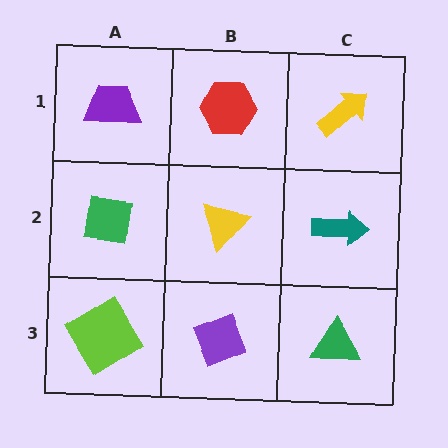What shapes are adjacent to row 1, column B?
A yellow triangle (row 2, column B), a purple trapezoid (row 1, column A), a yellow arrow (row 1, column C).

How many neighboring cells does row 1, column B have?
3.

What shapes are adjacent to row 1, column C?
A teal arrow (row 2, column C), a red hexagon (row 1, column B).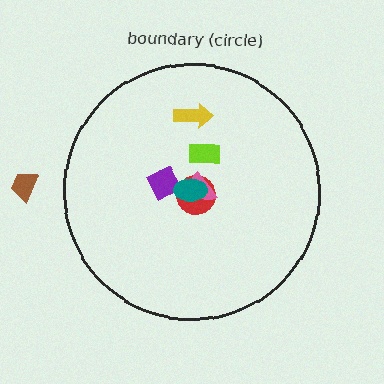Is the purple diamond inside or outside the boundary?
Inside.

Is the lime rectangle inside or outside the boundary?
Inside.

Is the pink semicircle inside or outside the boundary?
Inside.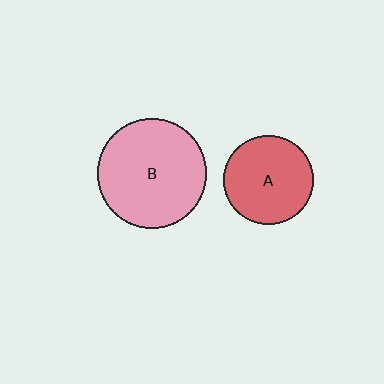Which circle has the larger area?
Circle B (pink).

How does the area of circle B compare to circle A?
Approximately 1.5 times.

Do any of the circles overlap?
No, none of the circles overlap.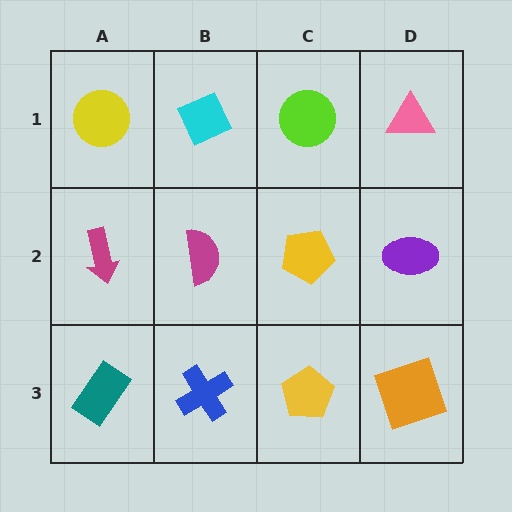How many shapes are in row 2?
4 shapes.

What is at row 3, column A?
A teal rectangle.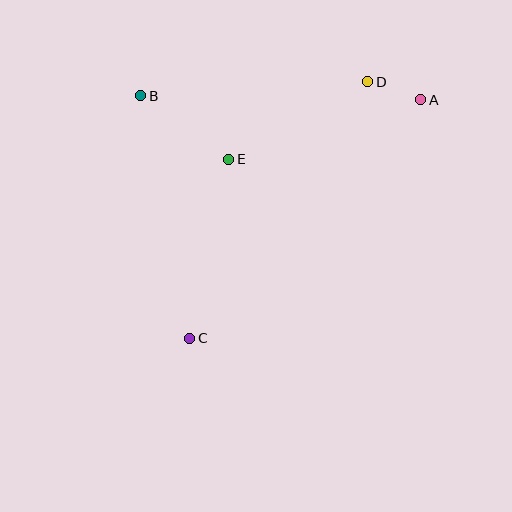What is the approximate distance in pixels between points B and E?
The distance between B and E is approximately 108 pixels.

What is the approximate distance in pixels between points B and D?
The distance between B and D is approximately 228 pixels.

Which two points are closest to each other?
Points A and D are closest to each other.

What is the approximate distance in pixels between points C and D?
The distance between C and D is approximately 312 pixels.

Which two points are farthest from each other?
Points A and C are farthest from each other.